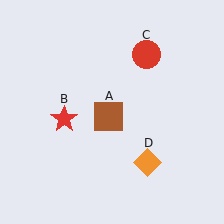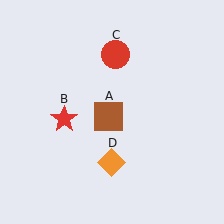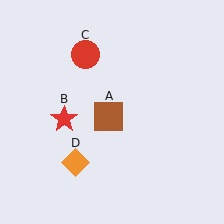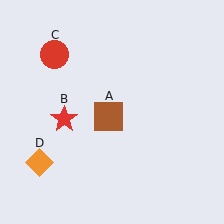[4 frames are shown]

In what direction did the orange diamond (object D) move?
The orange diamond (object D) moved left.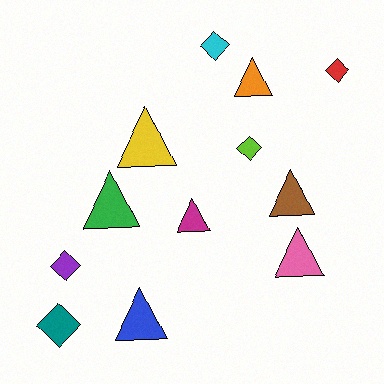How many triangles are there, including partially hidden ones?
There are 7 triangles.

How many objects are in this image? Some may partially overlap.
There are 12 objects.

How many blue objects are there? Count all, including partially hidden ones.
There is 1 blue object.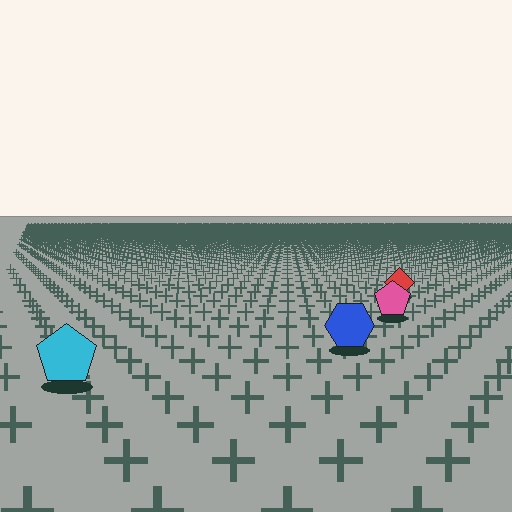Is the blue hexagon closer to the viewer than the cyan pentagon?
No. The cyan pentagon is closer — you can tell from the texture gradient: the ground texture is coarser near it.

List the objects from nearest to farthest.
From nearest to farthest: the cyan pentagon, the blue hexagon, the pink pentagon, the red diamond.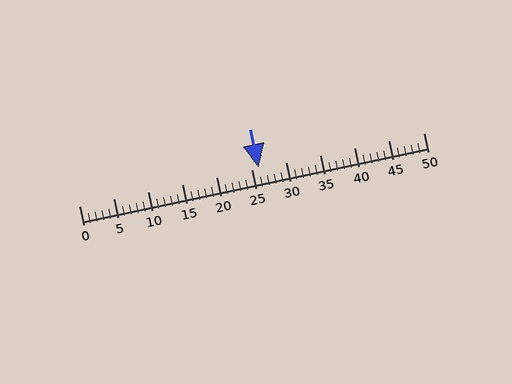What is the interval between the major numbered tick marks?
The major tick marks are spaced 5 units apart.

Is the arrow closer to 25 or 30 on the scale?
The arrow is closer to 25.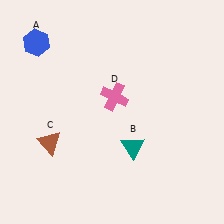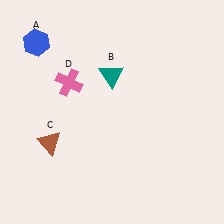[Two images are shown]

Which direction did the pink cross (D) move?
The pink cross (D) moved left.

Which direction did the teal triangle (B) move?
The teal triangle (B) moved up.